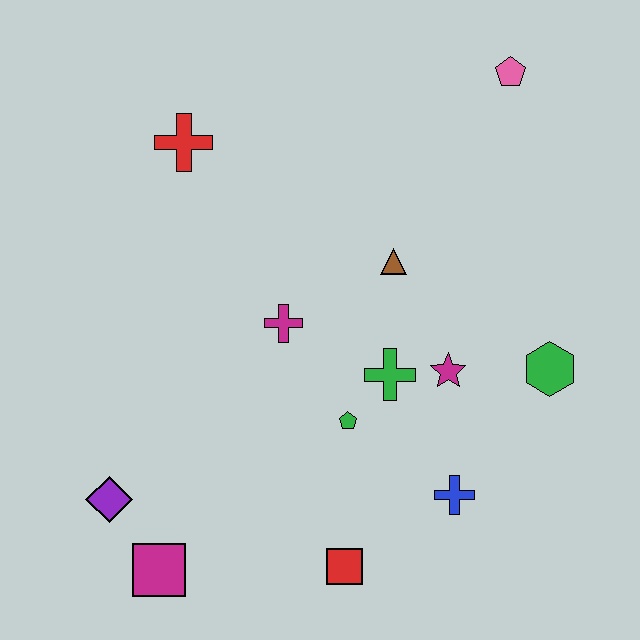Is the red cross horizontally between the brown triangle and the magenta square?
Yes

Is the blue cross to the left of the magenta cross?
No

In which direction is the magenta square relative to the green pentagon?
The magenta square is to the left of the green pentagon.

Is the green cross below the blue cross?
No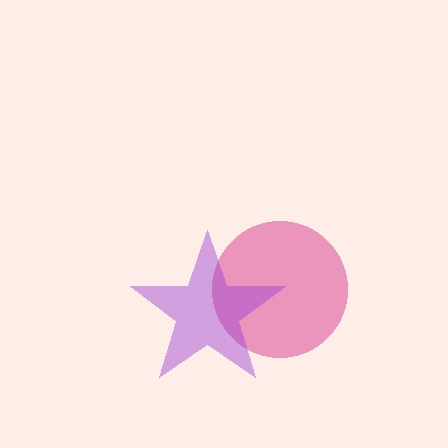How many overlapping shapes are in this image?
There are 2 overlapping shapes in the image.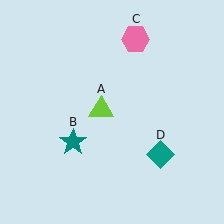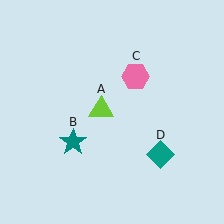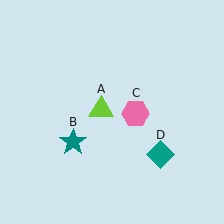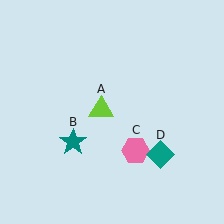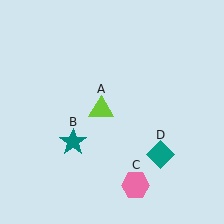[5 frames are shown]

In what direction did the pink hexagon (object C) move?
The pink hexagon (object C) moved down.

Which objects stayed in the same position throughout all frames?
Lime triangle (object A) and teal star (object B) and teal diamond (object D) remained stationary.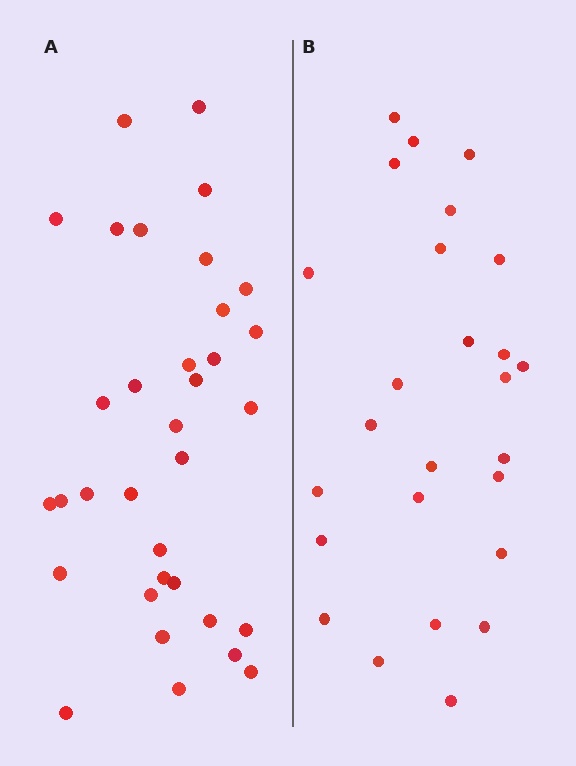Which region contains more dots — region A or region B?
Region A (the left region) has more dots.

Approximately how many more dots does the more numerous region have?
Region A has roughly 8 or so more dots than region B.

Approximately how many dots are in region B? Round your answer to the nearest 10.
About 30 dots. (The exact count is 26, which rounds to 30.)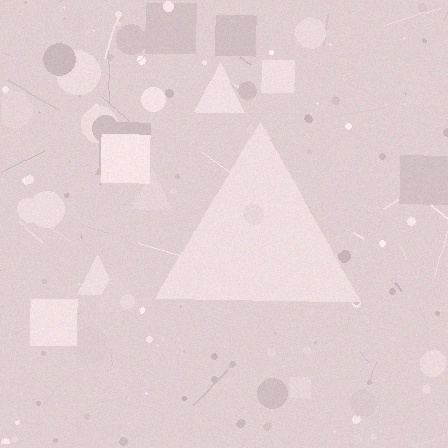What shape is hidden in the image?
A triangle is hidden in the image.